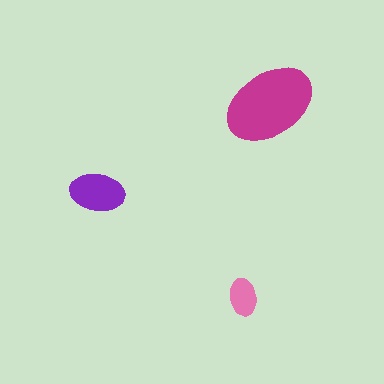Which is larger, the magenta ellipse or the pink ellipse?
The magenta one.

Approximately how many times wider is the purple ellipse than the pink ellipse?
About 1.5 times wider.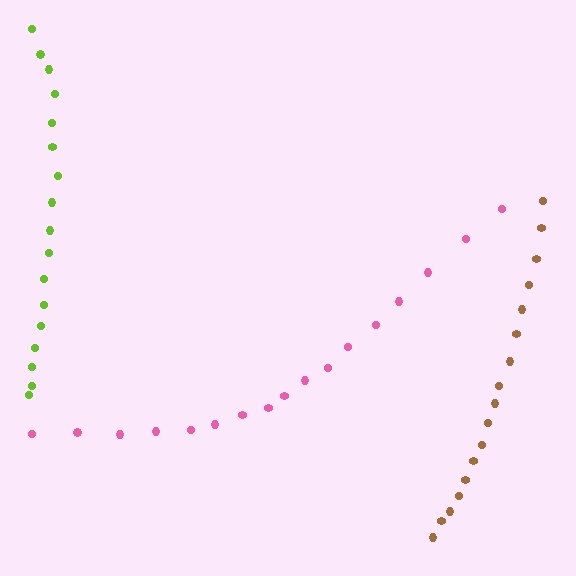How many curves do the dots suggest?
There are 3 distinct paths.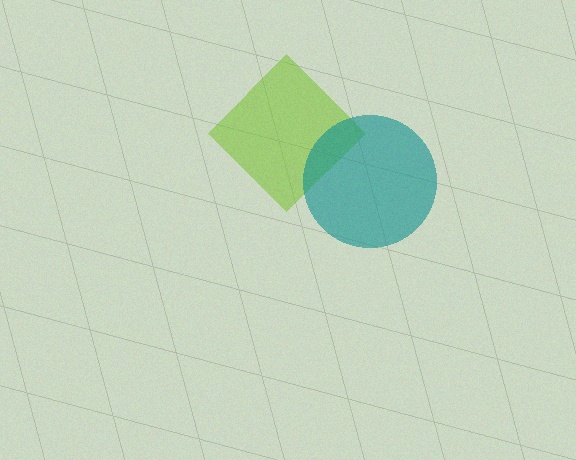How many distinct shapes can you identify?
There are 2 distinct shapes: a lime diamond, a teal circle.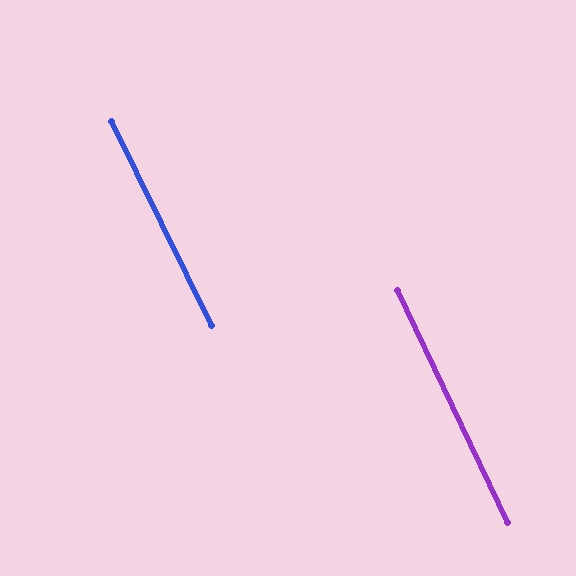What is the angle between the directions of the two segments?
Approximately 1 degree.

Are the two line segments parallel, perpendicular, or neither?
Parallel — their directions differ by only 0.8°.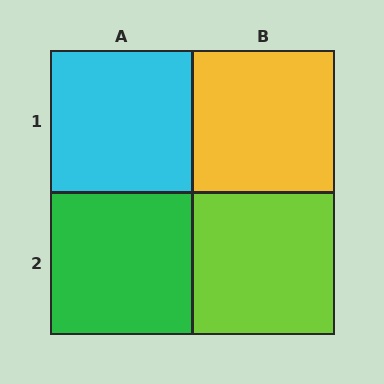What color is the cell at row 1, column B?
Yellow.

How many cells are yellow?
1 cell is yellow.